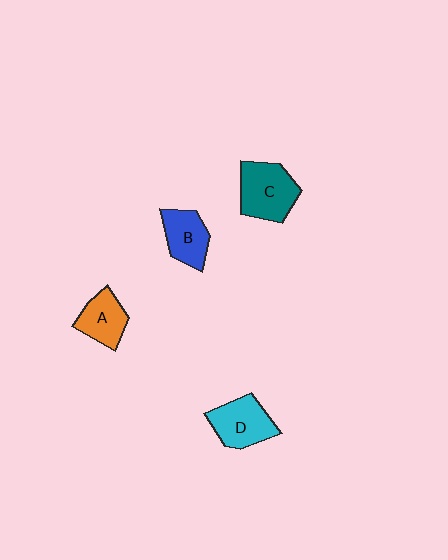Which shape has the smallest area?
Shape A (orange).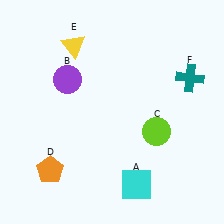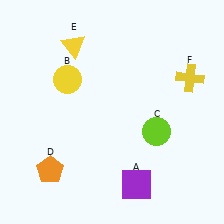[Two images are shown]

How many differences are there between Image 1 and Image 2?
There are 3 differences between the two images.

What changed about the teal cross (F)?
In Image 1, F is teal. In Image 2, it changed to yellow.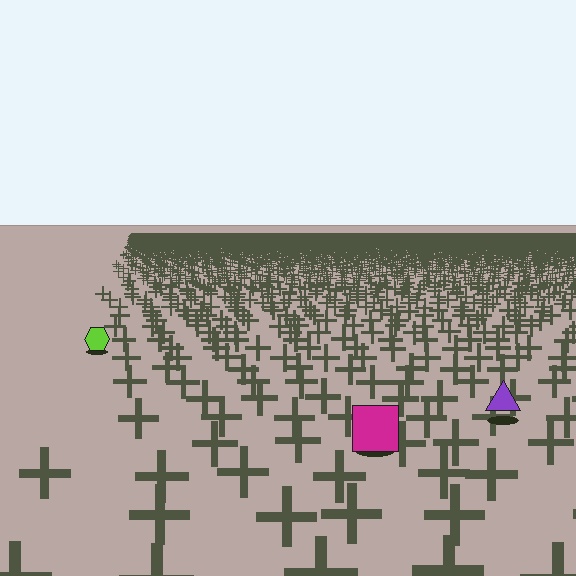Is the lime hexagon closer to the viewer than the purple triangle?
No. The purple triangle is closer — you can tell from the texture gradient: the ground texture is coarser near it.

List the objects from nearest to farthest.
From nearest to farthest: the magenta square, the purple triangle, the lime hexagon.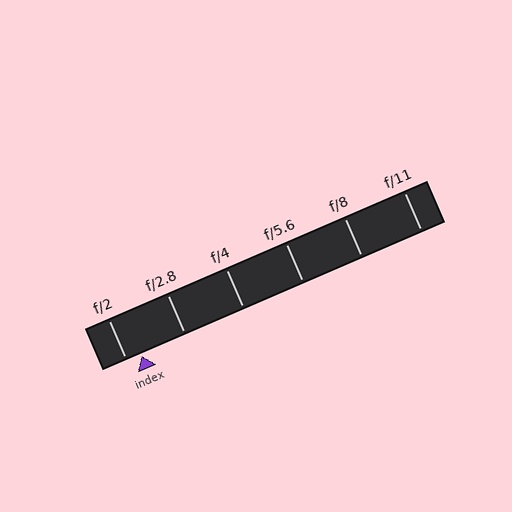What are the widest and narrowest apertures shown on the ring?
The widest aperture shown is f/2 and the narrowest is f/11.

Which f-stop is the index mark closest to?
The index mark is closest to f/2.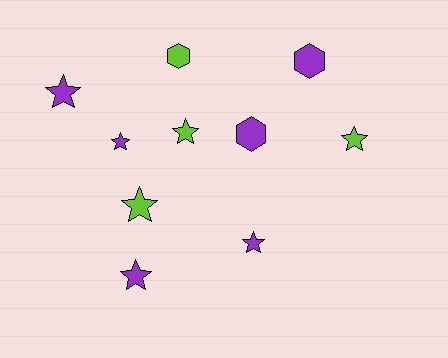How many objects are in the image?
There are 10 objects.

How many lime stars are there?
There are 3 lime stars.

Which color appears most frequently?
Purple, with 6 objects.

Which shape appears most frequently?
Star, with 7 objects.